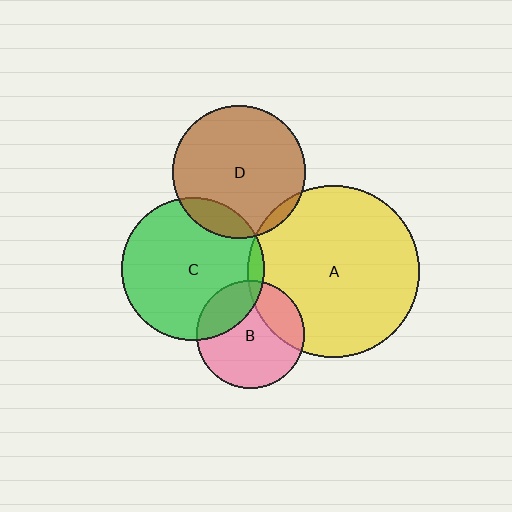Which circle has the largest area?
Circle A (yellow).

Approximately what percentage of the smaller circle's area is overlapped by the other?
Approximately 25%.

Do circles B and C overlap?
Yes.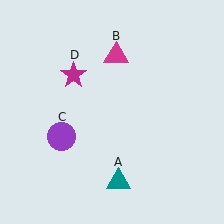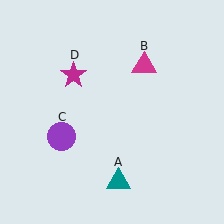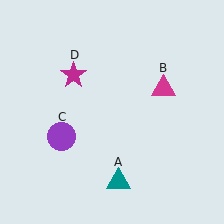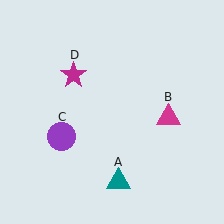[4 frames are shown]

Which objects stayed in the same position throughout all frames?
Teal triangle (object A) and purple circle (object C) and magenta star (object D) remained stationary.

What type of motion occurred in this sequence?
The magenta triangle (object B) rotated clockwise around the center of the scene.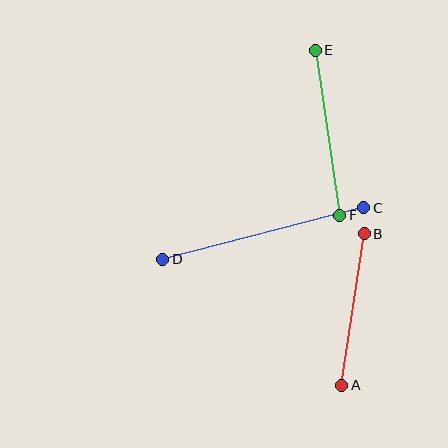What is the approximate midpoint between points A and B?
The midpoint is at approximately (353, 310) pixels.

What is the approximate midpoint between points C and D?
The midpoint is at approximately (263, 233) pixels.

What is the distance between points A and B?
The distance is approximately 153 pixels.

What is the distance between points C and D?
The distance is approximately 207 pixels.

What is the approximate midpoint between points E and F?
The midpoint is at approximately (328, 133) pixels.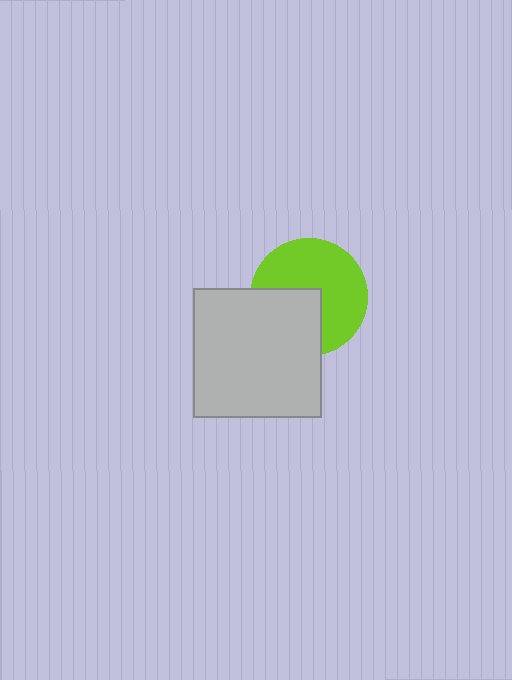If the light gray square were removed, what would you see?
You would see the complete lime circle.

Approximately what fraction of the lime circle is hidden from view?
Roughly 38% of the lime circle is hidden behind the light gray square.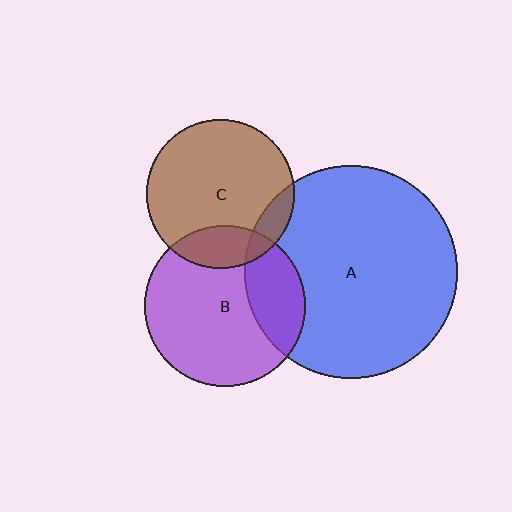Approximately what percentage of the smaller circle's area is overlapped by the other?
Approximately 25%.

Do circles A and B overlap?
Yes.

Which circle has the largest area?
Circle A (blue).